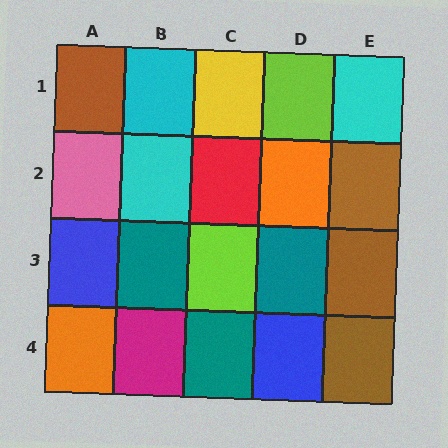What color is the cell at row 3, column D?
Teal.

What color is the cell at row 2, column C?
Red.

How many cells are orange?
2 cells are orange.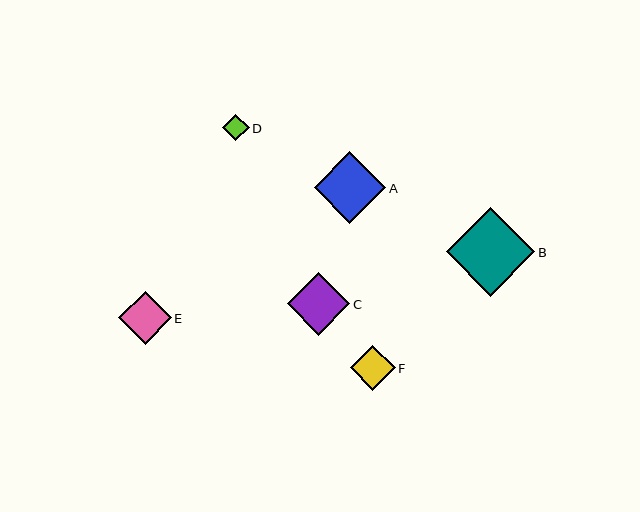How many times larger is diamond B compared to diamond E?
Diamond B is approximately 1.7 times the size of diamond E.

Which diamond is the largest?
Diamond B is the largest with a size of approximately 88 pixels.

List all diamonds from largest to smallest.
From largest to smallest: B, A, C, E, F, D.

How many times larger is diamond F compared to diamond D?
Diamond F is approximately 1.7 times the size of diamond D.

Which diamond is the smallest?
Diamond D is the smallest with a size of approximately 27 pixels.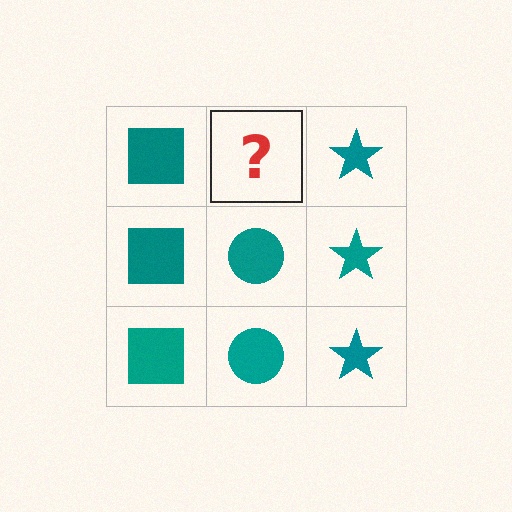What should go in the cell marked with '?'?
The missing cell should contain a teal circle.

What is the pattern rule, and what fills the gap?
The rule is that each column has a consistent shape. The gap should be filled with a teal circle.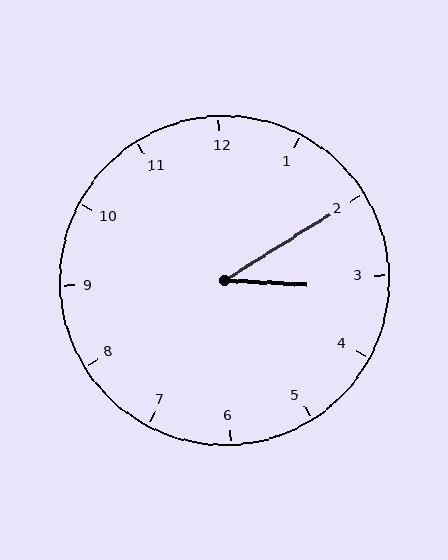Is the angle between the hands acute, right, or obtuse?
It is acute.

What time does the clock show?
3:10.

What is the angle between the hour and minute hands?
Approximately 35 degrees.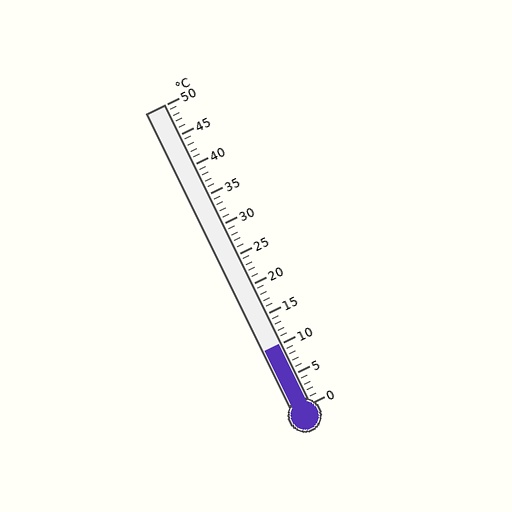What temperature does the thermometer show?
The thermometer shows approximately 10°C.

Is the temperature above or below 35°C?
The temperature is below 35°C.